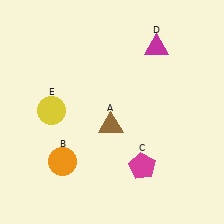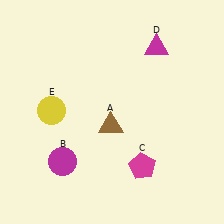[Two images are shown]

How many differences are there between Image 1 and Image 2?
There is 1 difference between the two images.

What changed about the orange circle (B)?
In Image 1, B is orange. In Image 2, it changed to magenta.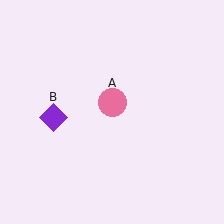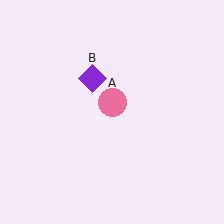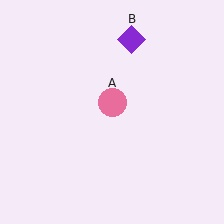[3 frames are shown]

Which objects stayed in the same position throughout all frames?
Pink circle (object A) remained stationary.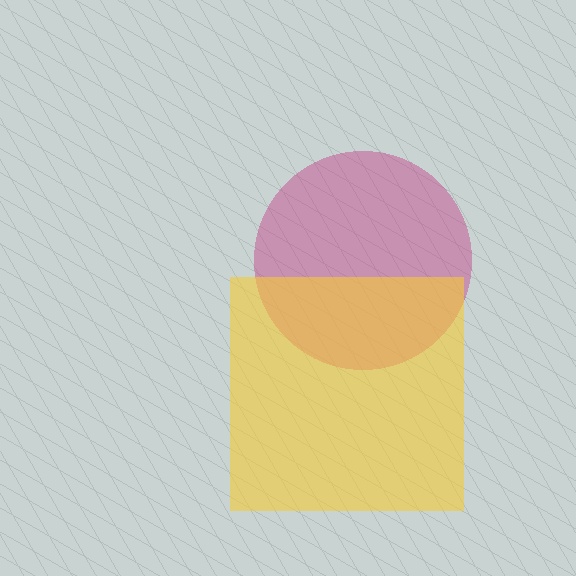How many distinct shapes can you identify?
There are 2 distinct shapes: a magenta circle, a yellow square.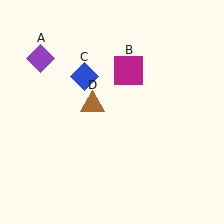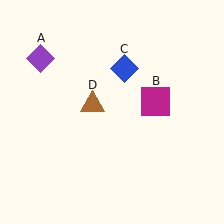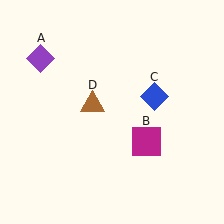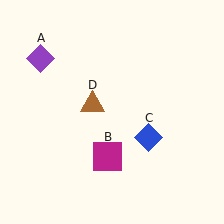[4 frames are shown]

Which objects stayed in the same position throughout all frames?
Purple diamond (object A) and brown triangle (object D) remained stationary.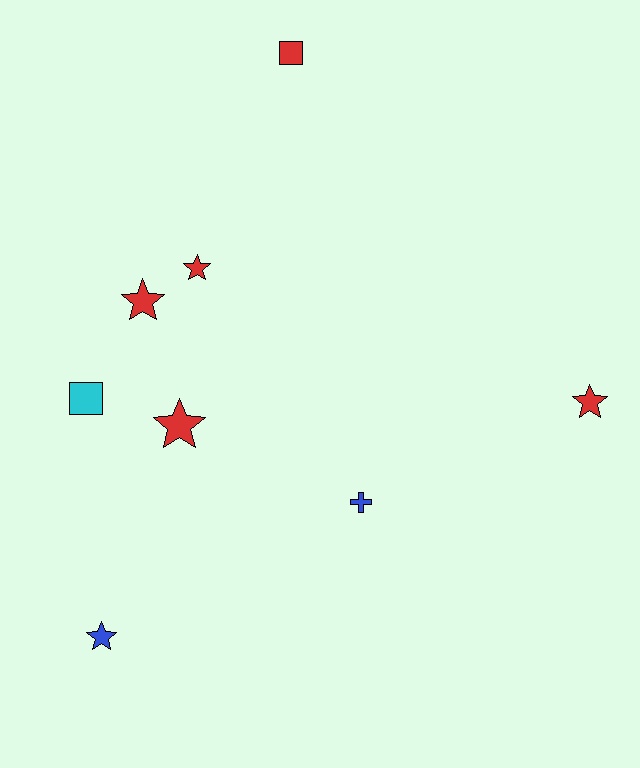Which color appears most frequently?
Red, with 5 objects.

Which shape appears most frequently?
Star, with 5 objects.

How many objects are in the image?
There are 8 objects.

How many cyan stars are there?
There are no cyan stars.